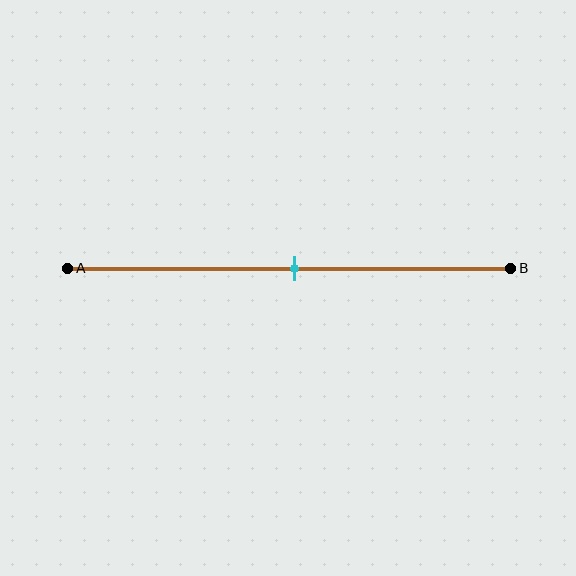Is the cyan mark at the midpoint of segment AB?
Yes, the mark is approximately at the midpoint.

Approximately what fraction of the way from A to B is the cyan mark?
The cyan mark is approximately 50% of the way from A to B.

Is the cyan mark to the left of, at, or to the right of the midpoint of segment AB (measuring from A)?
The cyan mark is approximately at the midpoint of segment AB.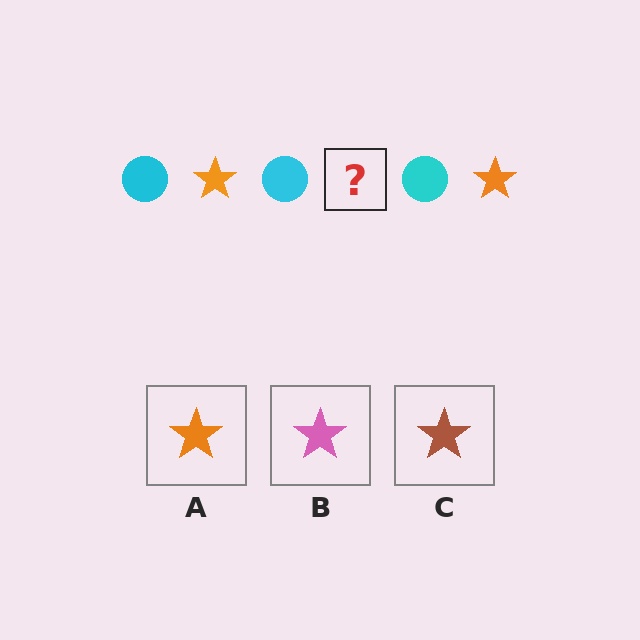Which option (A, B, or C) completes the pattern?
A.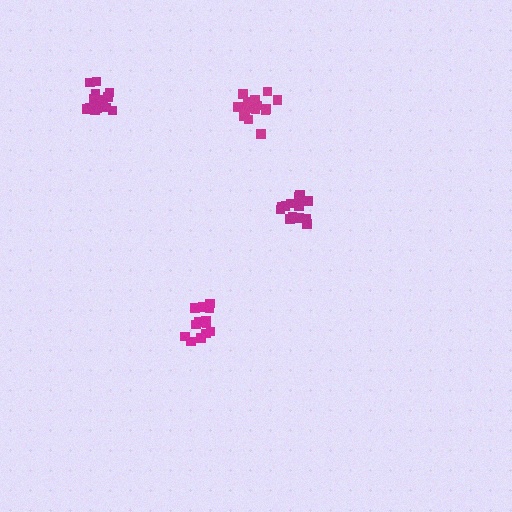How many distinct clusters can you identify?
There are 4 distinct clusters.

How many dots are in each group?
Group 1: 13 dots, Group 2: 16 dots, Group 3: 13 dots, Group 4: 13 dots (55 total).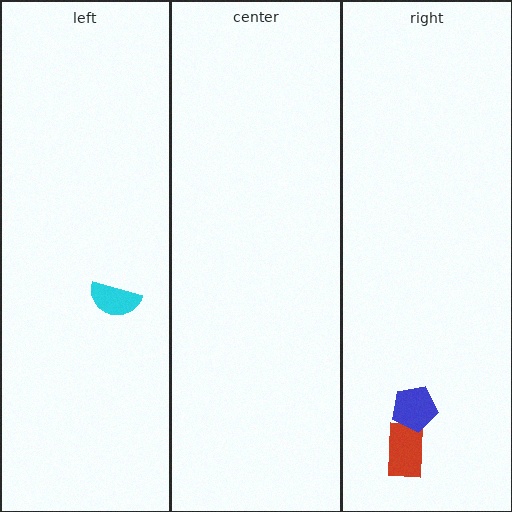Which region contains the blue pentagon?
The right region.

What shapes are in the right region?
The red rectangle, the blue pentagon.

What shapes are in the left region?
The cyan semicircle.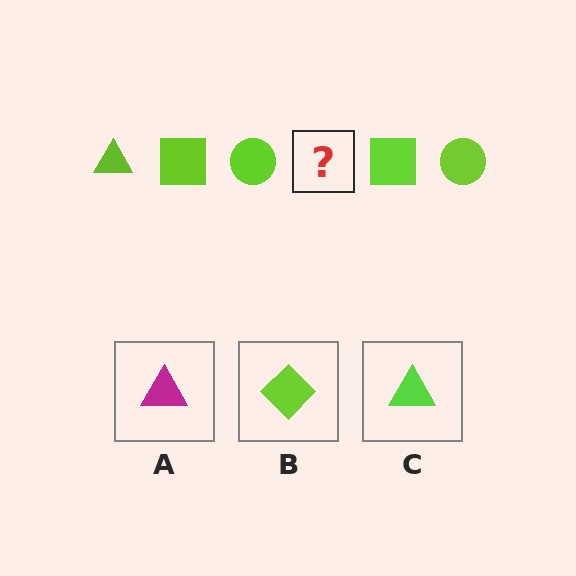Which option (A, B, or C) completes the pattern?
C.